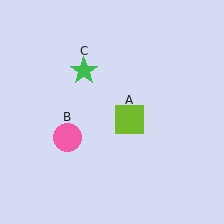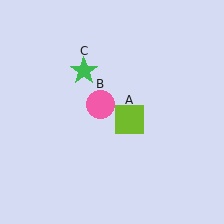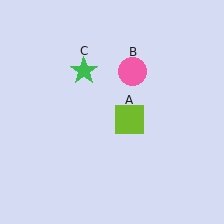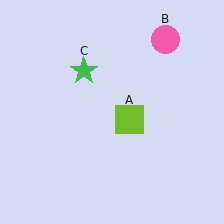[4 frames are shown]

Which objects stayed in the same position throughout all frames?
Lime square (object A) and green star (object C) remained stationary.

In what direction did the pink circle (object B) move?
The pink circle (object B) moved up and to the right.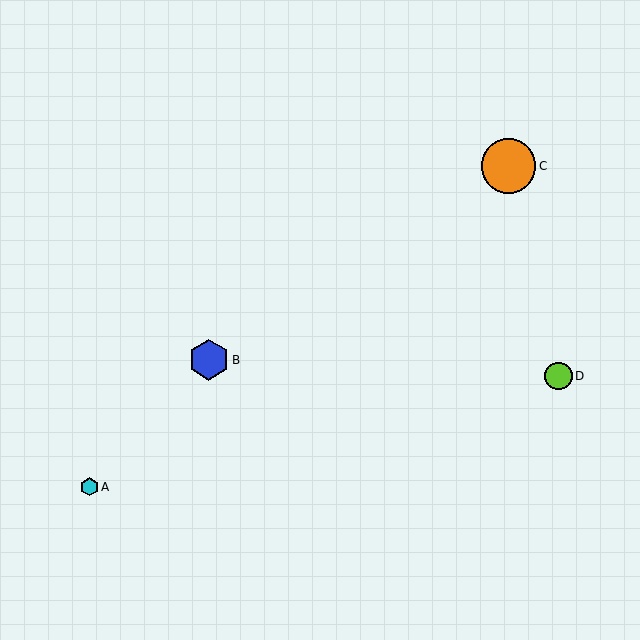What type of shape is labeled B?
Shape B is a blue hexagon.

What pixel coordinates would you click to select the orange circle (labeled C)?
Click at (508, 166) to select the orange circle C.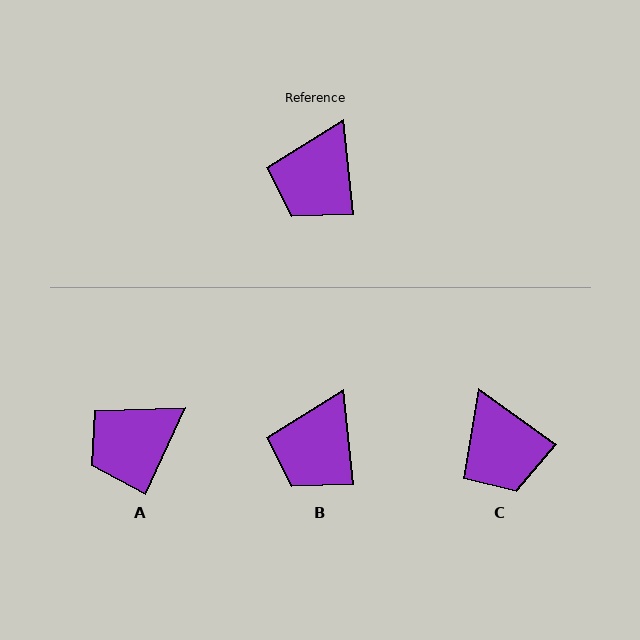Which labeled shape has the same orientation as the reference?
B.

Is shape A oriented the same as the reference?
No, it is off by about 31 degrees.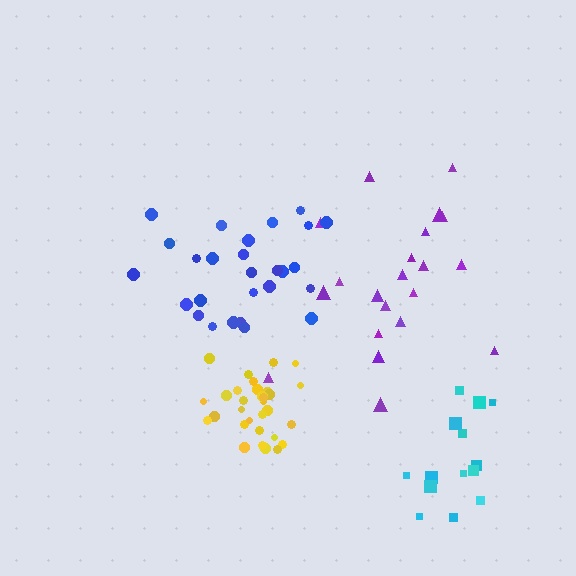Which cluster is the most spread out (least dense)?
Purple.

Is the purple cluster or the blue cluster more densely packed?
Blue.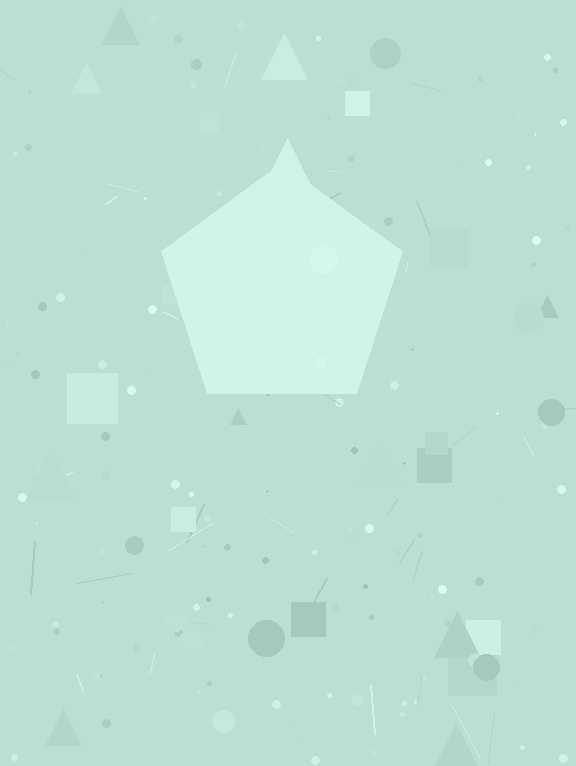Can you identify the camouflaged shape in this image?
The camouflaged shape is a pentagon.